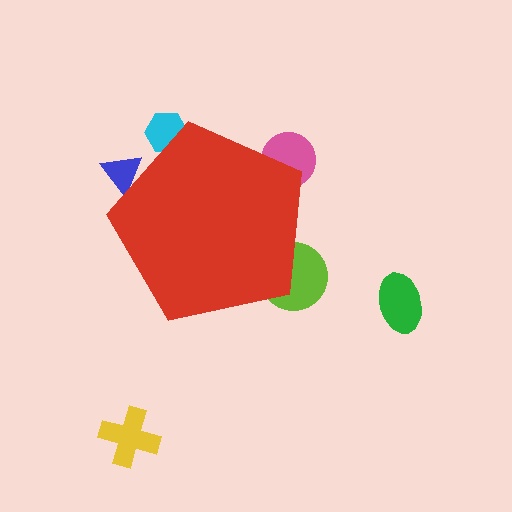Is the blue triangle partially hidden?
Yes, the blue triangle is partially hidden behind the red pentagon.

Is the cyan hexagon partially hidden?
Yes, the cyan hexagon is partially hidden behind the red pentagon.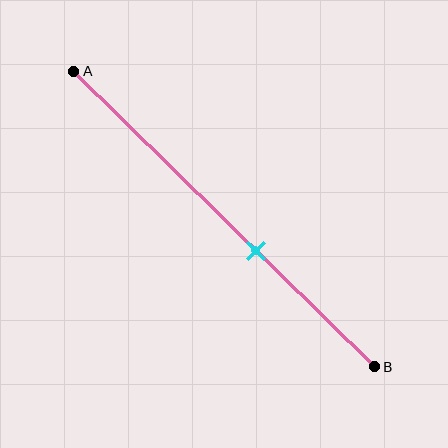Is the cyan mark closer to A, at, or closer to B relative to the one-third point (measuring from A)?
The cyan mark is closer to point B than the one-third point of segment AB.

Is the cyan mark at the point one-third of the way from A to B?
No, the mark is at about 60% from A, not at the 33% one-third point.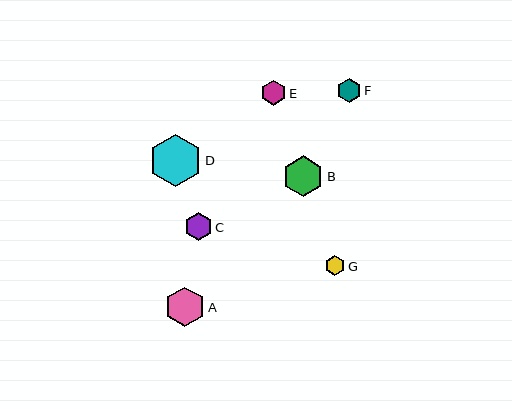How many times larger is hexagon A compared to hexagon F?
Hexagon A is approximately 1.7 times the size of hexagon F.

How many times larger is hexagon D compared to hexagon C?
Hexagon D is approximately 1.9 times the size of hexagon C.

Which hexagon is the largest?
Hexagon D is the largest with a size of approximately 52 pixels.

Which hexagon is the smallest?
Hexagon G is the smallest with a size of approximately 20 pixels.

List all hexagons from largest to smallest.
From largest to smallest: D, B, A, C, E, F, G.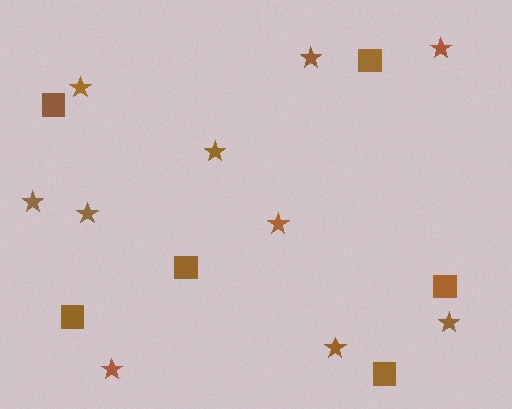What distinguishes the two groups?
There are 2 groups: one group of stars (10) and one group of squares (6).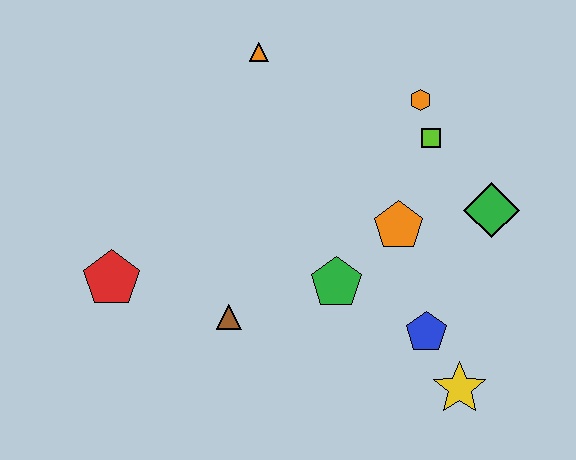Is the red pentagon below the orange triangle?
Yes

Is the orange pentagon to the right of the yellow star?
No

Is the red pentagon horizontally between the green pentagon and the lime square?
No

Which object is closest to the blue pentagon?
The yellow star is closest to the blue pentagon.